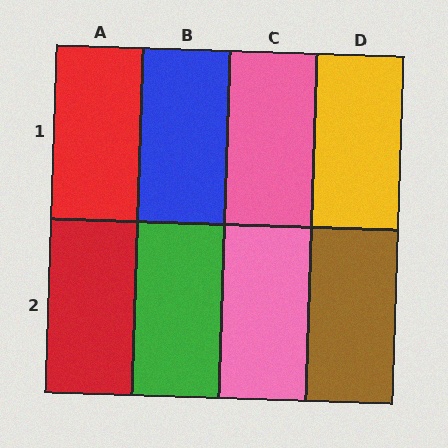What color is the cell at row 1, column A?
Red.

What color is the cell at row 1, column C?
Pink.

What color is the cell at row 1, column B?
Blue.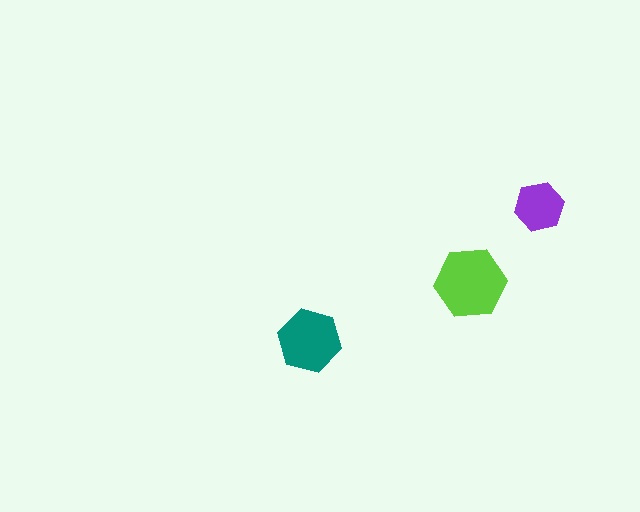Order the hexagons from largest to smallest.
the lime one, the teal one, the purple one.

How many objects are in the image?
There are 3 objects in the image.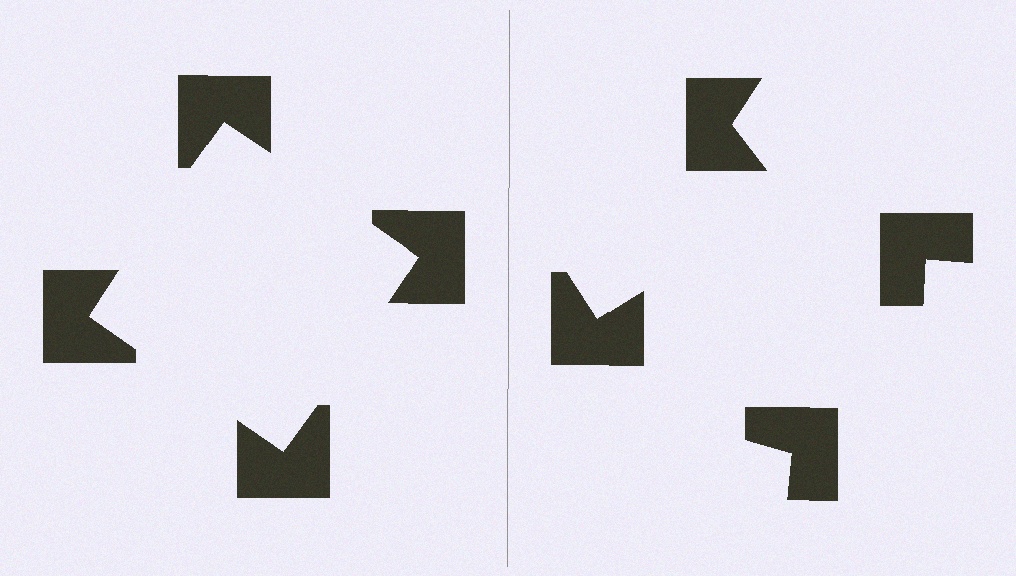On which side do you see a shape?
An illusory square appears on the left side. On the right side the wedge cuts are rotated, so no coherent shape forms.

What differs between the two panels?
The notched squares are positioned identically on both sides; only the wedge orientations differ. On the left they align to a square; on the right they are misaligned.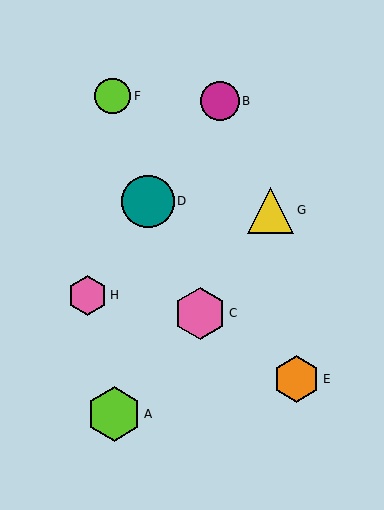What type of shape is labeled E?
Shape E is an orange hexagon.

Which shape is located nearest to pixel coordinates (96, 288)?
The pink hexagon (labeled H) at (87, 295) is nearest to that location.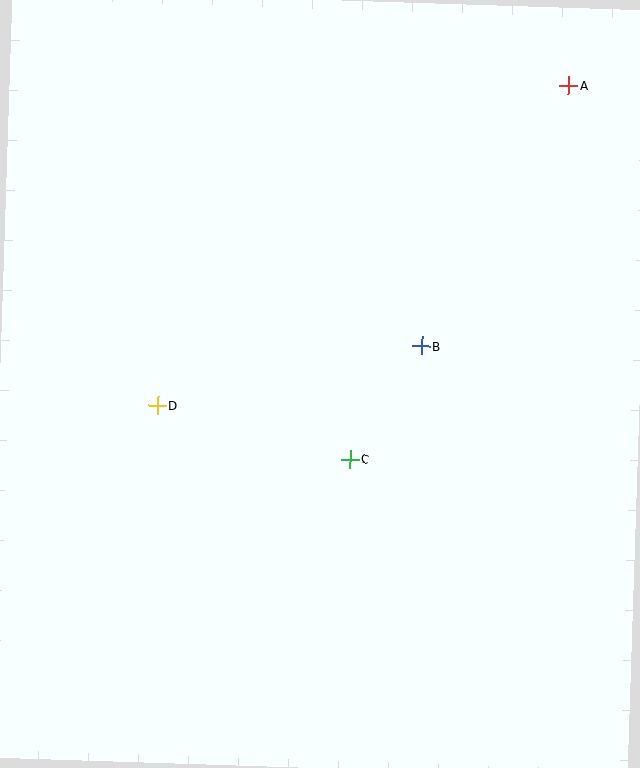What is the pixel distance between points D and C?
The distance between D and C is 200 pixels.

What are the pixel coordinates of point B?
Point B is at (421, 346).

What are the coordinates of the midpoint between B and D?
The midpoint between B and D is at (289, 376).